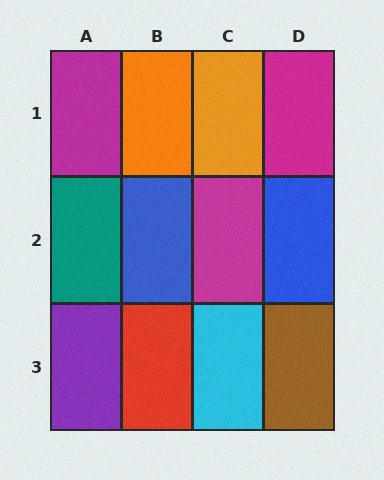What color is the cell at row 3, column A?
Purple.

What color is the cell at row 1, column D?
Magenta.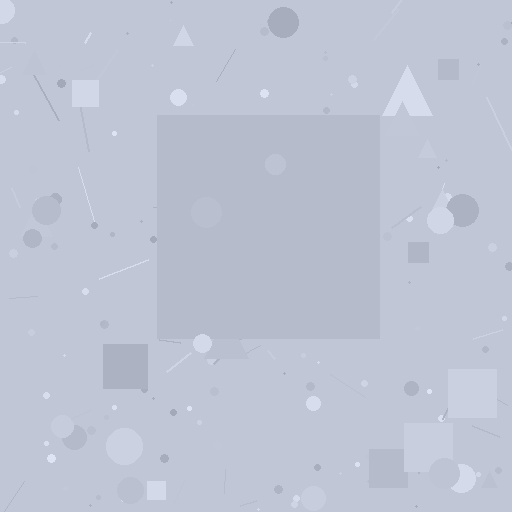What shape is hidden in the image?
A square is hidden in the image.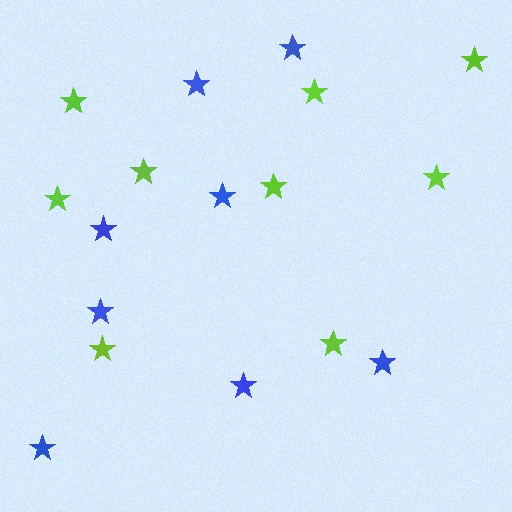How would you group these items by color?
There are 2 groups: one group of lime stars (9) and one group of blue stars (8).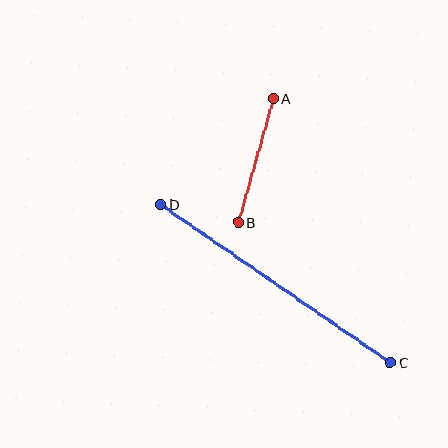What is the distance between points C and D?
The distance is approximately 279 pixels.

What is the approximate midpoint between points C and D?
The midpoint is at approximately (276, 283) pixels.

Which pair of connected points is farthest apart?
Points C and D are farthest apart.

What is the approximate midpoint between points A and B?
The midpoint is at approximately (256, 161) pixels.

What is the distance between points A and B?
The distance is approximately 129 pixels.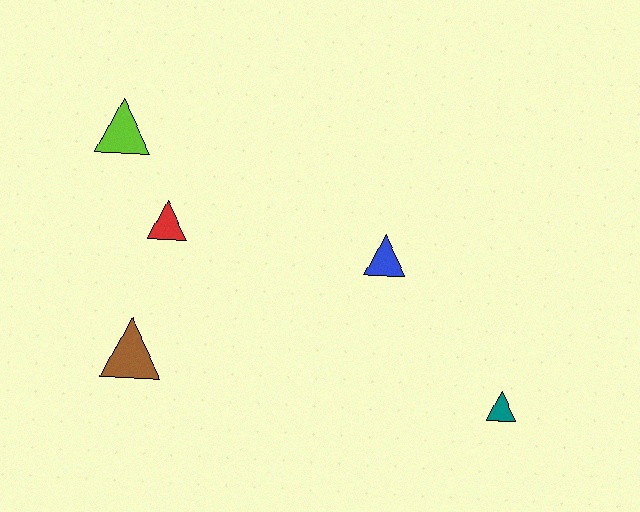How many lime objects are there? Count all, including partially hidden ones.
There is 1 lime object.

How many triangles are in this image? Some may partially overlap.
There are 5 triangles.